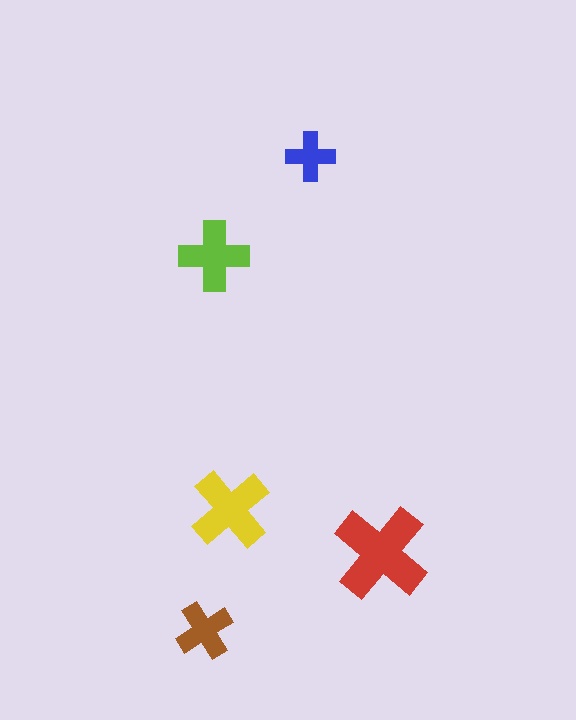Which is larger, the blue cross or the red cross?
The red one.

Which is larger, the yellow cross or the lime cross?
The yellow one.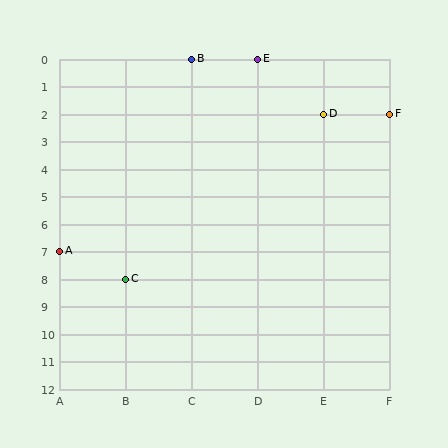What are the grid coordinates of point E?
Point E is at grid coordinates (D, 0).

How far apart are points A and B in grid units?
Points A and B are 2 columns and 7 rows apart (about 7.3 grid units diagonally).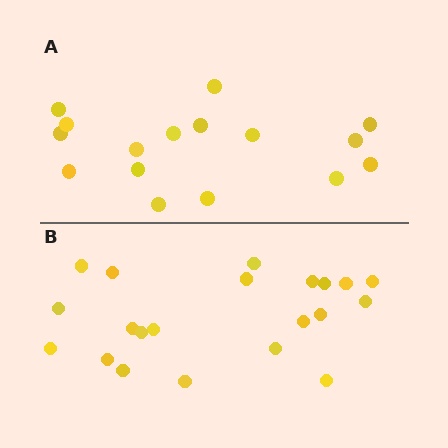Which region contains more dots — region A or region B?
Region B (the bottom region) has more dots.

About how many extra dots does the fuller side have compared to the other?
Region B has about 5 more dots than region A.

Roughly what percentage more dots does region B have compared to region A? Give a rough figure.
About 30% more.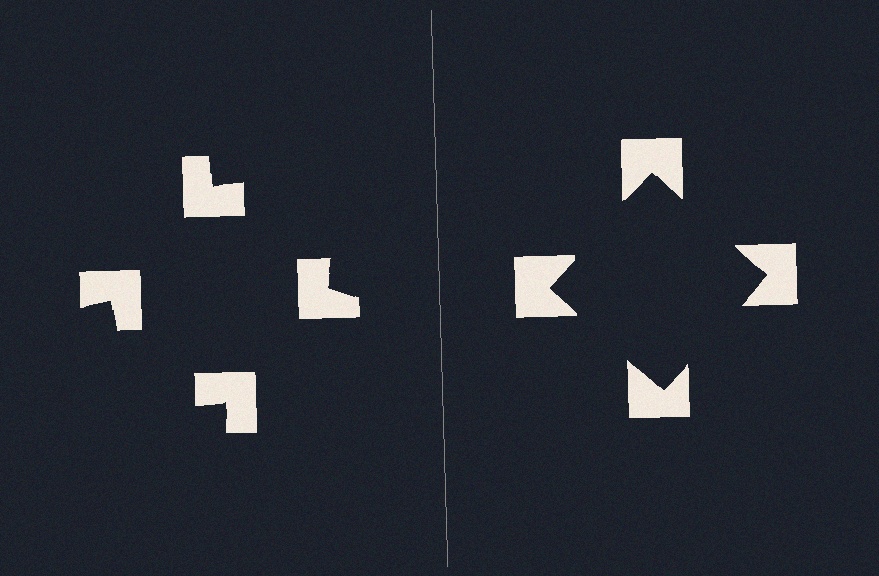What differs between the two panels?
The notched squares are positioned identically on both sides; only the wedge orientations differ. On the right they align to a square; on the left they are misaligned.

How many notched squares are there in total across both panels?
8 — 4 on each side.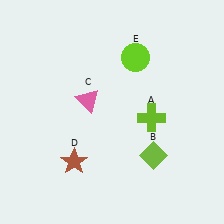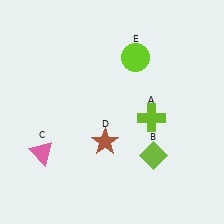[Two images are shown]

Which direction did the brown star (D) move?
The brown star (D) moved right.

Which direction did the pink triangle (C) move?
The pink triangle (C) moved down.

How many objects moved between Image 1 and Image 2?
2 objects moved between the two images.